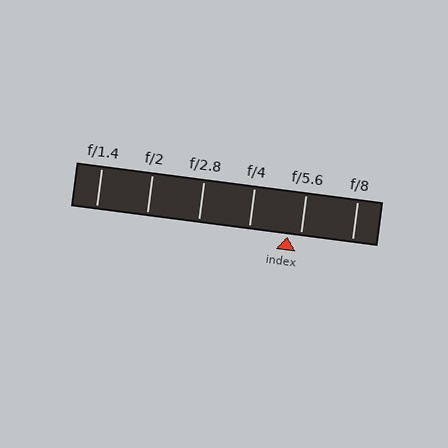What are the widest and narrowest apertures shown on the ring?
The widest aperture shown is f/1.4 and the narrowest is f/8.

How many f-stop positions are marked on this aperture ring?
There are 6 f-stop positions marked.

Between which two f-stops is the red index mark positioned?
The index mark is between f/4 and f/5.6.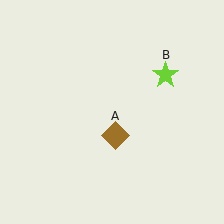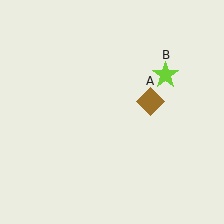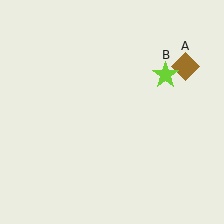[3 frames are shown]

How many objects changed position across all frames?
1 object changed position: brown diamond (object A).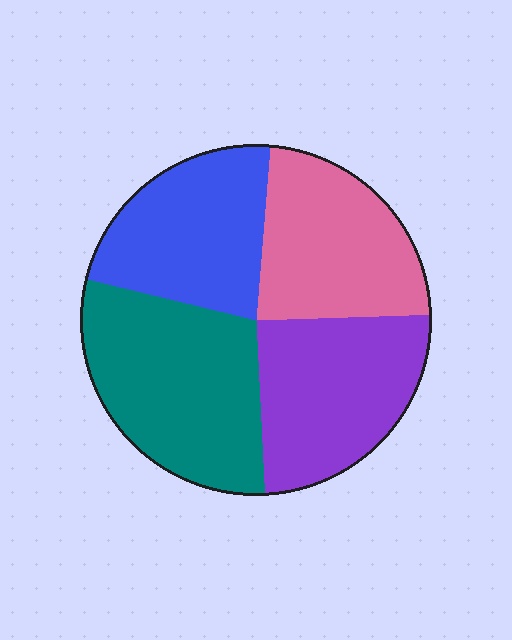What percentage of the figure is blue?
Blue takes up less than a quarter of the figure.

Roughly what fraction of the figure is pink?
Pink takes up about one quarter (1/4) of the figure.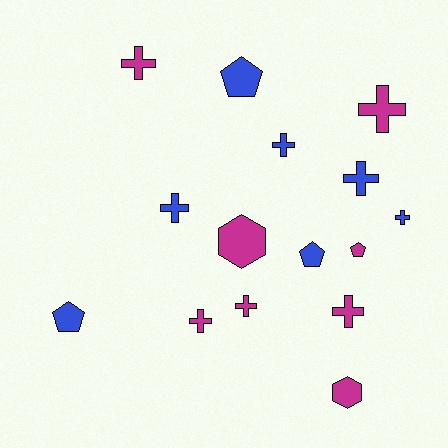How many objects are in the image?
There are 15 objects.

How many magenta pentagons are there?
There is 1 magenta pentagon.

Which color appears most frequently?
Magenta, with 8 objects.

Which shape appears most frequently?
Cross, with 9 objects.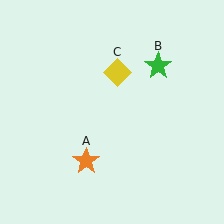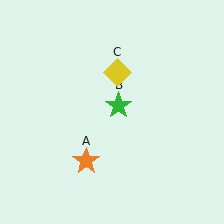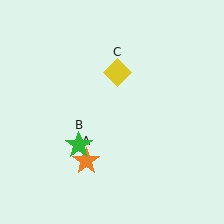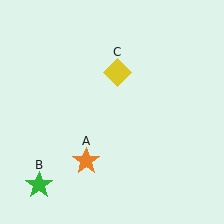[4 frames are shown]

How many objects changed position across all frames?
1 object changed position: green star (object B).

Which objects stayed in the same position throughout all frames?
Orange star (object A) and yellow diamond (object C) remained stationary.